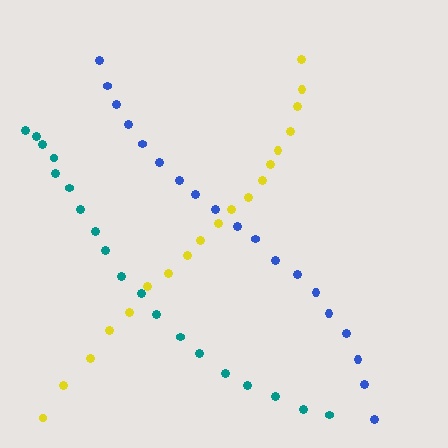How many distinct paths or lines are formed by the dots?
There are 3 distinct paths.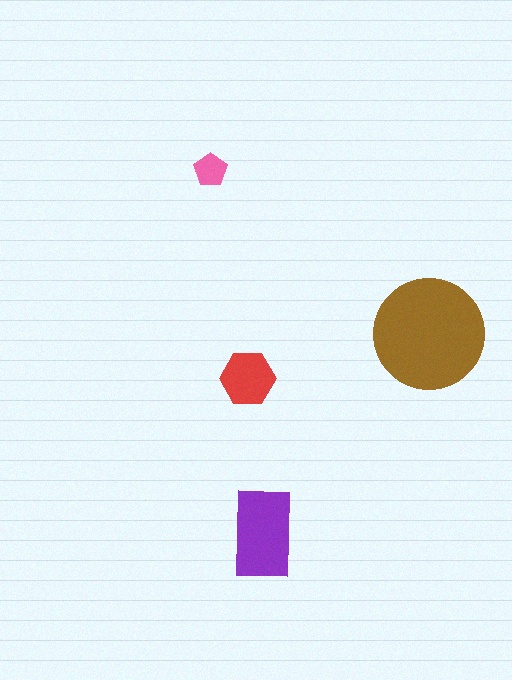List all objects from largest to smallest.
The brown circle, the purple rectangle, the red hexagon, the pink pentagon.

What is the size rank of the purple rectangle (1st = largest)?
2nd.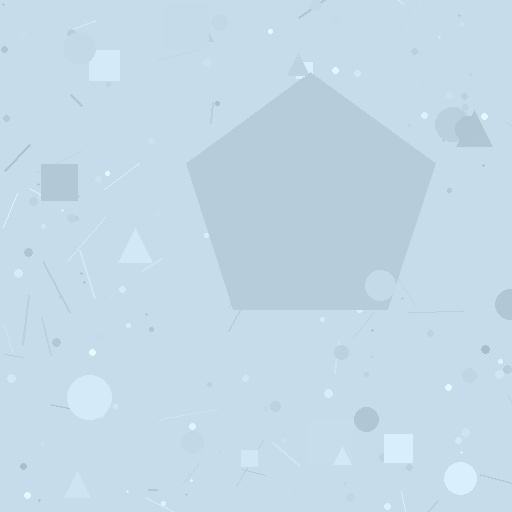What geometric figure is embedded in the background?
A pentagon is embedded in the background.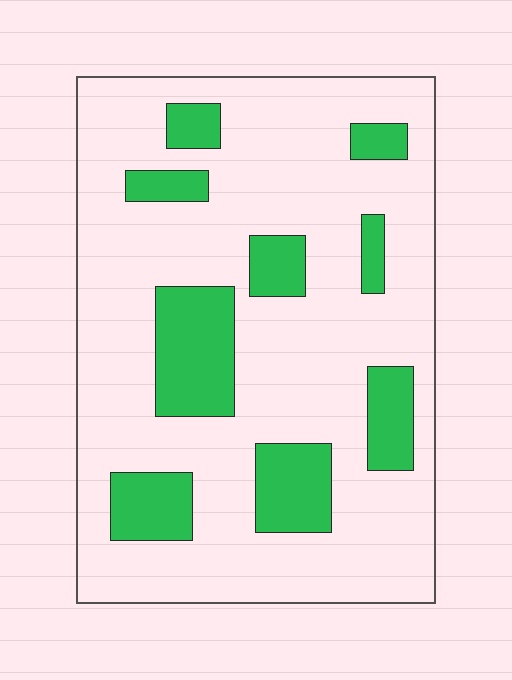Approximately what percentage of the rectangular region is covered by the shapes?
Approximately 20%.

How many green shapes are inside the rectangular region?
9.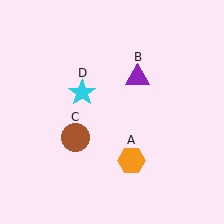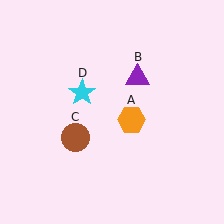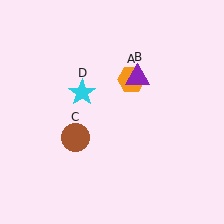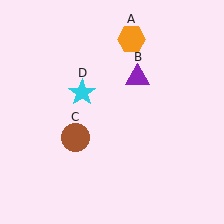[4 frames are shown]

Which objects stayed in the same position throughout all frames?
Purple triangle (object B) and brown circle (object C) and cyan star (object D) remained stationary.